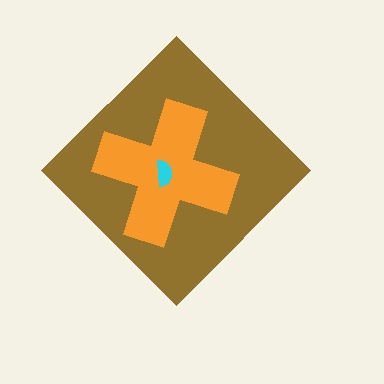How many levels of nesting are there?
3.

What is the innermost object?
The cyan semicircle.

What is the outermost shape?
The brown diamond.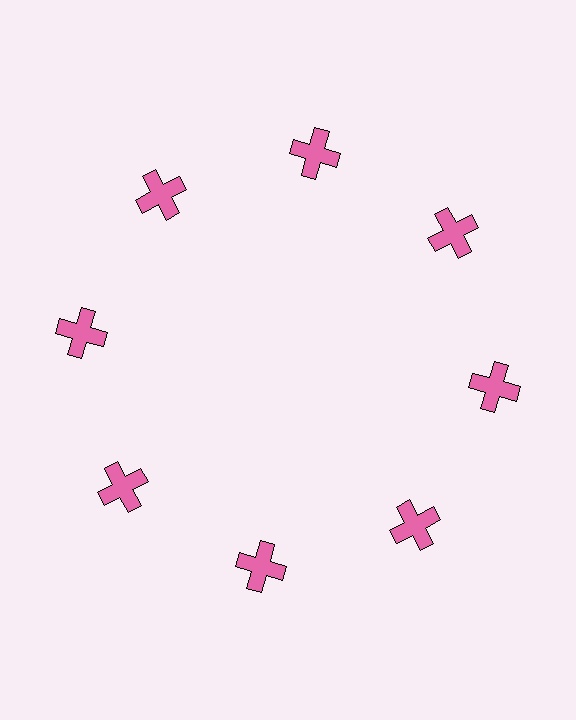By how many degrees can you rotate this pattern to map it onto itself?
The pattern maps onto itself every 45 degrees of rotation.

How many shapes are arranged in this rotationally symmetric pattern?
There are 8 shapes, arranged in 8 groups of 1.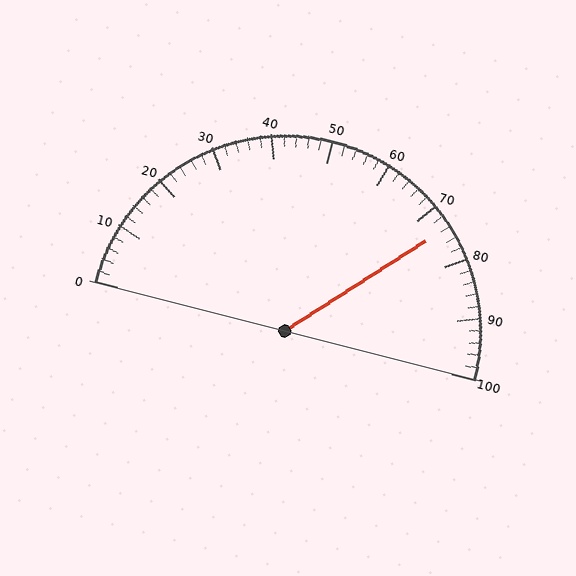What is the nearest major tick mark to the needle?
The nearest major tick mark is 70.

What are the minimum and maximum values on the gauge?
The gauge ranges from 0 to 100.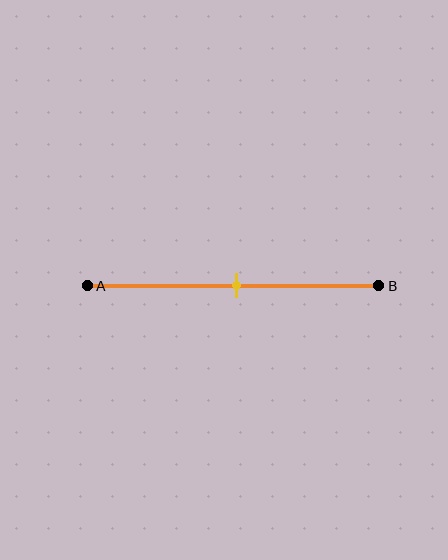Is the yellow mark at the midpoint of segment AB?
Yes, the mark is approximately at the midpoint.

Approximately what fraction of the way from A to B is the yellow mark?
The yellow mark is approximately 50% of the way from A to B.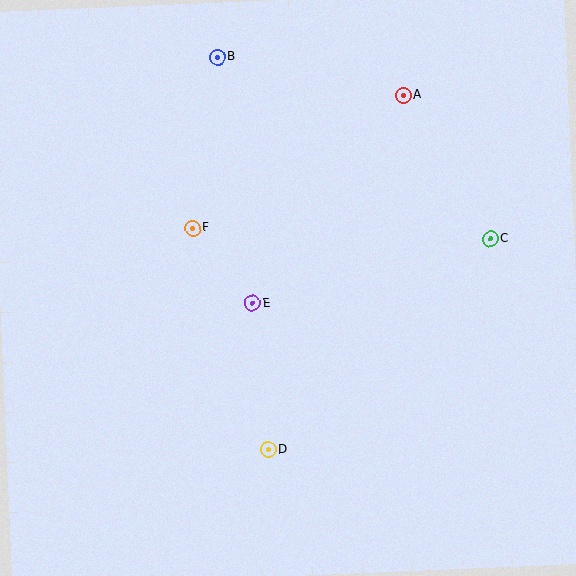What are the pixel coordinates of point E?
Point E is at (252, 303).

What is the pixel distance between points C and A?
The distance between C and A is 167 pixels.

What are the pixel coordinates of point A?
Point A is at (403, 95).